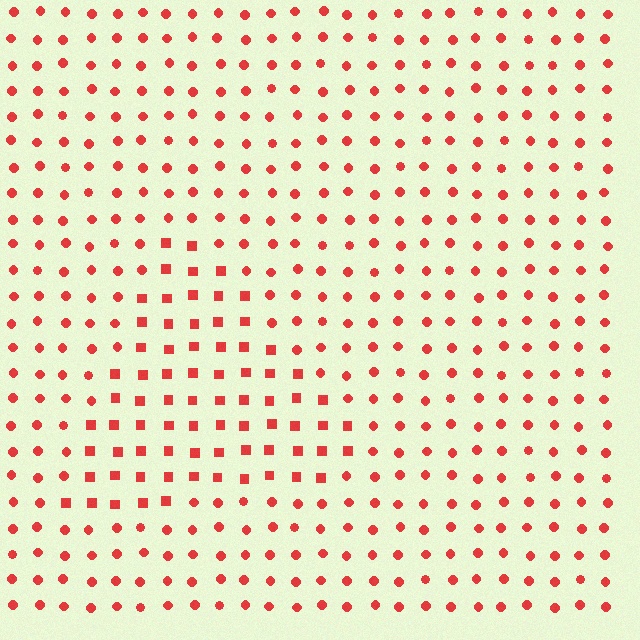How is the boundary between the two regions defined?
The boundary is defined by a change in element shape: squares inside vs. circles outside. All elements share the same color and spacing.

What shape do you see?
I see a triangle.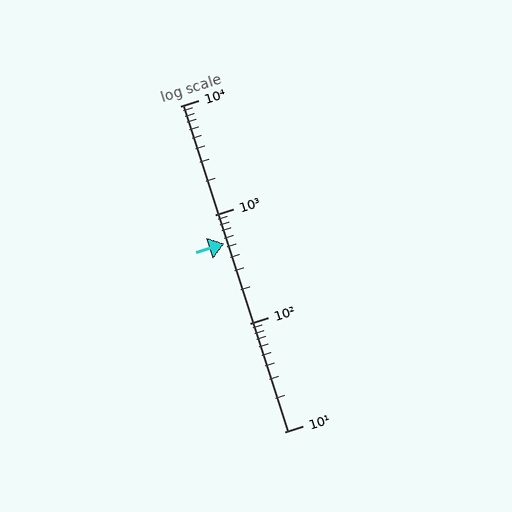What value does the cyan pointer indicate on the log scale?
The pointer indicates approximately 540.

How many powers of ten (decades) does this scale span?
The scale spans 3 decades, from 10 to 10000.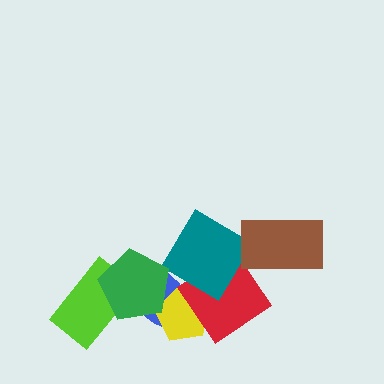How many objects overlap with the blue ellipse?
5 objects overlap with the blue ellipse.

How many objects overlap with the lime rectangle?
2 objects overlap with the lime rectangle.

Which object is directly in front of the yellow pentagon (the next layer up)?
The red diamond is directly in front of the yellow pentagon.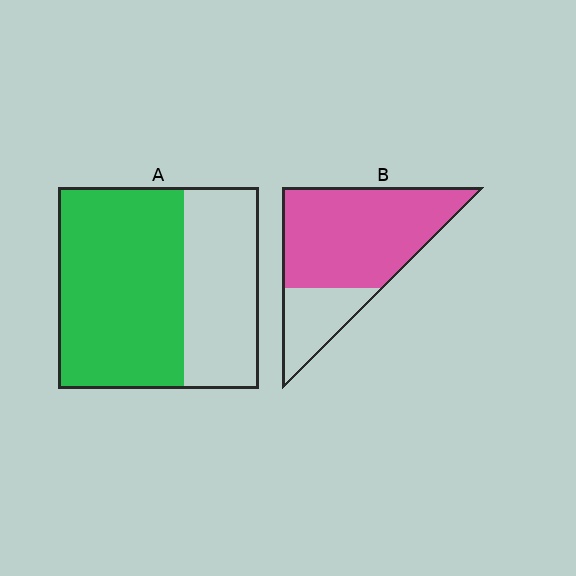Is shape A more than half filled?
Yes.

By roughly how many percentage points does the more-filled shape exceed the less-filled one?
By roughly 10 percentage points (B over A).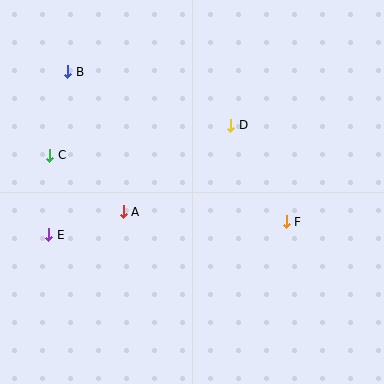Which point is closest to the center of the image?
Point A at (123, 212) is closest to the center.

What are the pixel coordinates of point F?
Point F is at (286, 222).